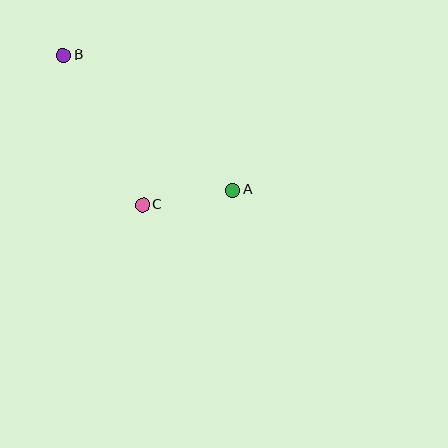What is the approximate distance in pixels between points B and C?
The distance between B and C is approximately 169 pixels.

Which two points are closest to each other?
Points A and C are closest to each other.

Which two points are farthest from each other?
Points A and B are farthest from each other.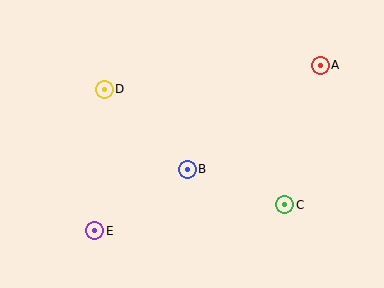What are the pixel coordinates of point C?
Point C is at (285, 205).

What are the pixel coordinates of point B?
Point B is at (187, 169).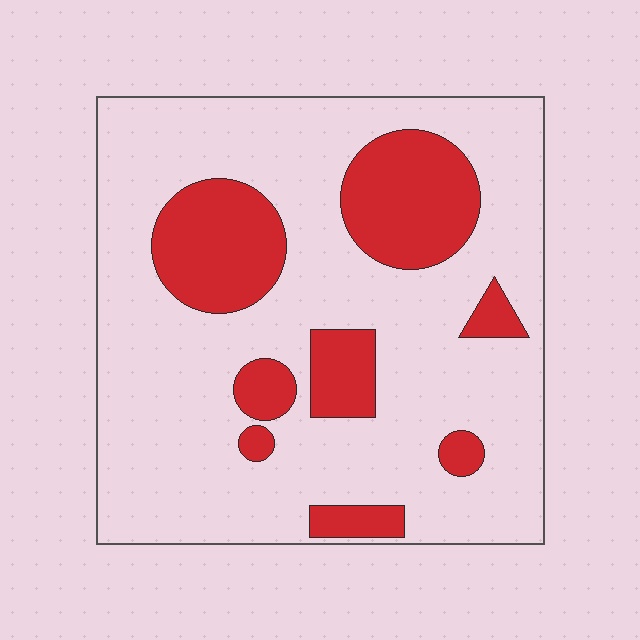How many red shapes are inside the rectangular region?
8.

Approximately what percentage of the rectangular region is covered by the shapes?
Approximately 25%.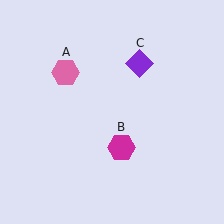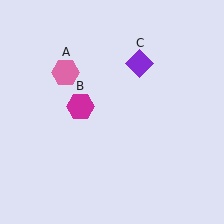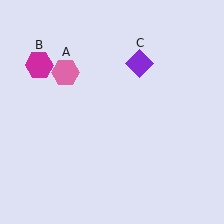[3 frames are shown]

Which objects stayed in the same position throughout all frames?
Pink hexagon (object A) and purple diamond (object C) remained stationary.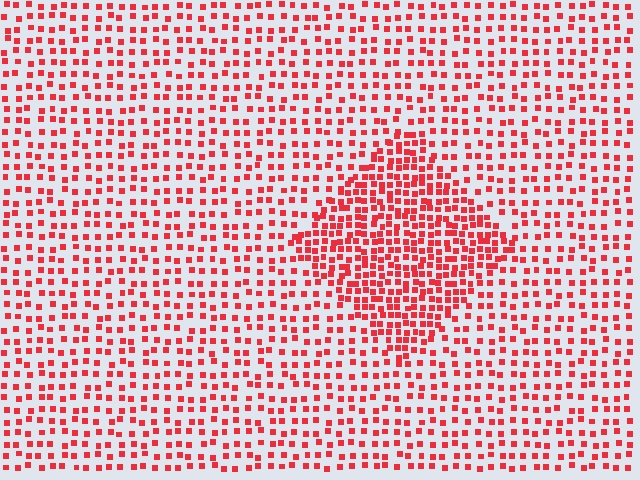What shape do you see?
I see a diamond.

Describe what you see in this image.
The image contains small red elements arranged at two different densities. A diamond-shaped region is visible where the elements are more densely packed than the surrounding area.